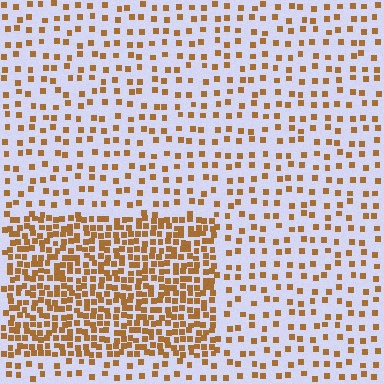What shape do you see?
I see a rectangle.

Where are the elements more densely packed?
The elements are more densely packed inside the rectangle boundary.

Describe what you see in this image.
The image contains small brown elements arranged at two different densities. A rectangle-shaped region is visible where the elements are more densely packed than the surrounding area.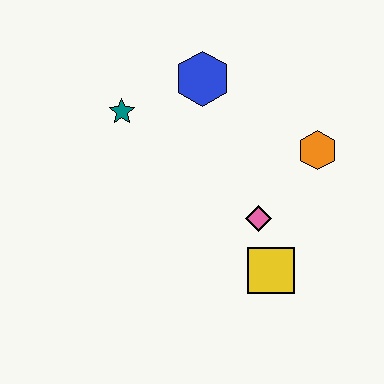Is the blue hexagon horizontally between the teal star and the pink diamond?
Yes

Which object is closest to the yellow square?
The pink diamond is closest to the yellow square.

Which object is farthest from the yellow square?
The teal star is farthest from the yellow square.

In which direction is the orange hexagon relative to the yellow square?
The orange hexagon is above the yellow square.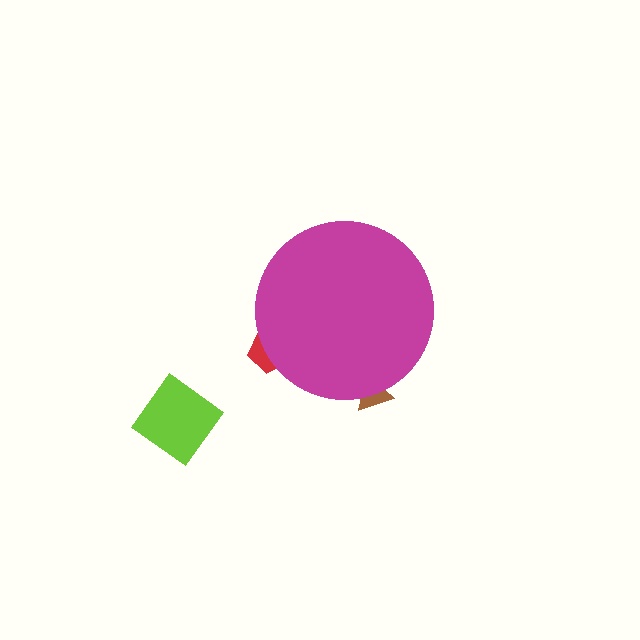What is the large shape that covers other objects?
A magenta circle.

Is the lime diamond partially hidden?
No, the lime diamond is fully visible.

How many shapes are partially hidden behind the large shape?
2 shapes are partially hidden.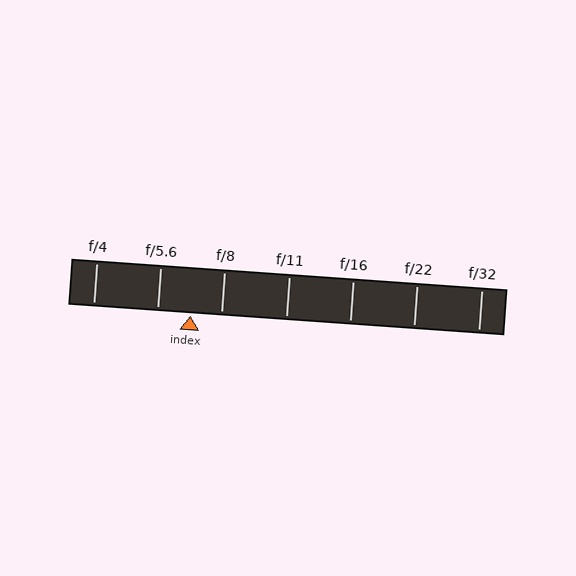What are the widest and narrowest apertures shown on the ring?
The widest aperture shown is f/4 and the narrowest is f/32.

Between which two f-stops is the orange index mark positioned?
The index mark is between f/5.6 and f/8.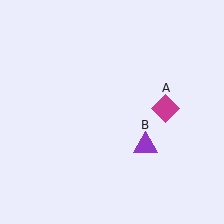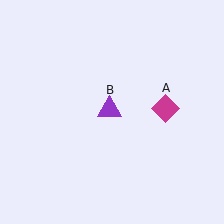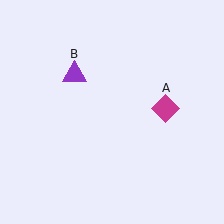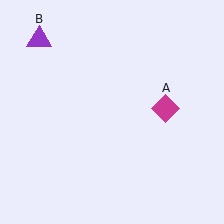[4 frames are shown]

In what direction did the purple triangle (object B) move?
The purple triangle (object B) moved up and to the left.